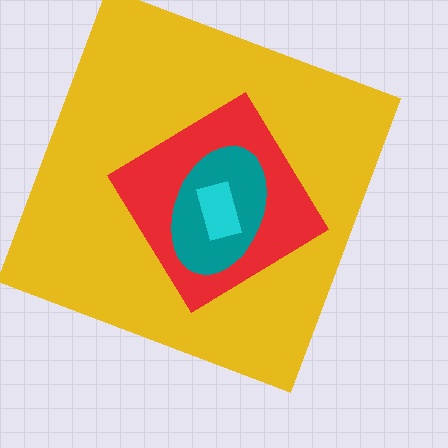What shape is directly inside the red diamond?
The teal ellipse.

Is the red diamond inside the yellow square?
Yes.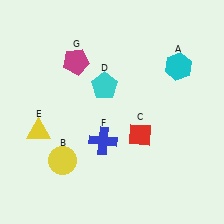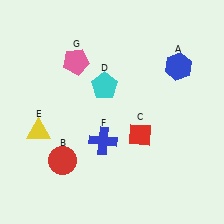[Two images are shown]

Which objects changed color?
A changed from cyan to blue. B changed from yellow to red. G changed from magenta to pink.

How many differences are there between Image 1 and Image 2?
There are 3 differences between the two images.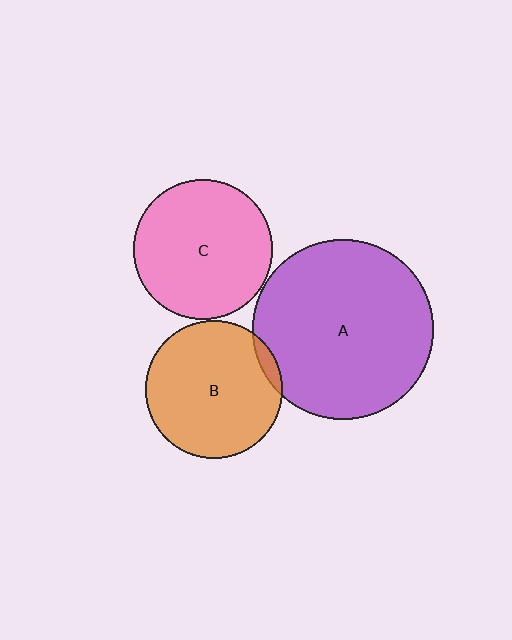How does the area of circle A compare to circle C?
Approximately 1.7 times.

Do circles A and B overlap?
Yes.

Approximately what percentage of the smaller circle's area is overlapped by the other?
Approximately 5%.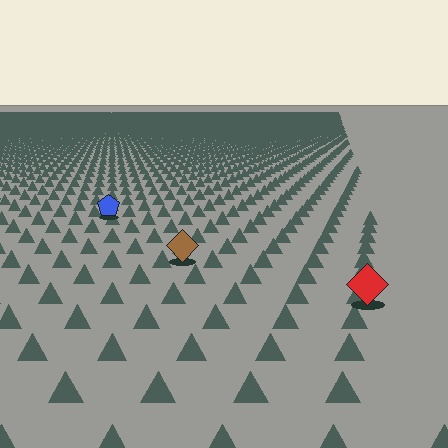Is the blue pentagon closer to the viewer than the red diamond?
No. The red diamond is closer — you can tell from the texture gradient: the ground texture is coarser near it.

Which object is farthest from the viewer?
The blue pentagon is farthest from the viewer. It appears smaller and the ground texture around it is denser.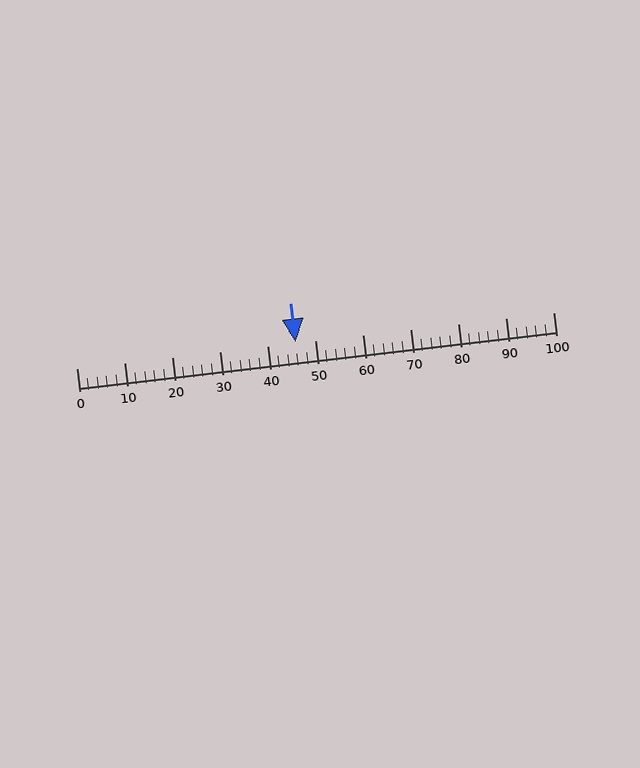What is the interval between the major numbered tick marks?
The major tick marks are spaced 10 units apart.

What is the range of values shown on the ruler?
The ruler shows values from 0 to 100.